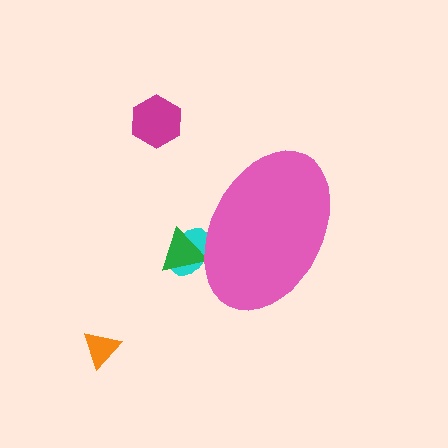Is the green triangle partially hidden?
Yes, the green triangle is partially hidden behind the pink ellipse.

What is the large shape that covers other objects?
A pink ellipse.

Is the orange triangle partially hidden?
No, the orange triangle is fully visible.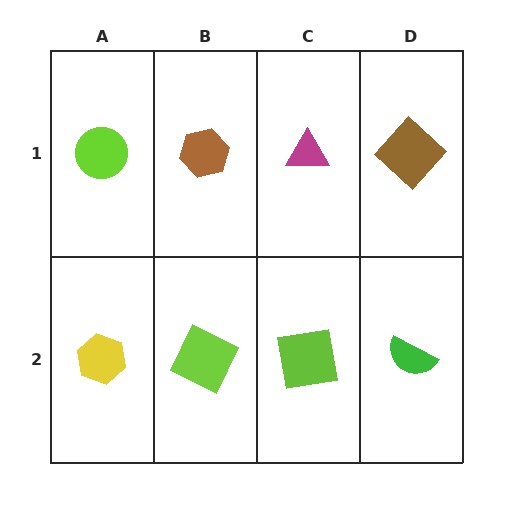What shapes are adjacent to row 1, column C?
A lime square (row 2, column C), a brown hexagon (row 1, column B), a brown diamond (row 1, column D).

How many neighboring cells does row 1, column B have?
3.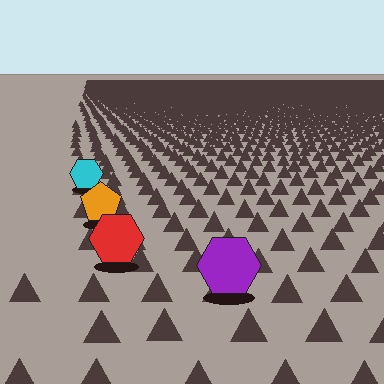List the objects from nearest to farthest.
From nearest to farthest: the purple hexagon, the red hexagon, the orange pentagon, the cyan hexagon.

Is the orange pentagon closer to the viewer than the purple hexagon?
No. The purple hexagon is closer — you can tell from the texture gradient: the ground texture is coarser near it.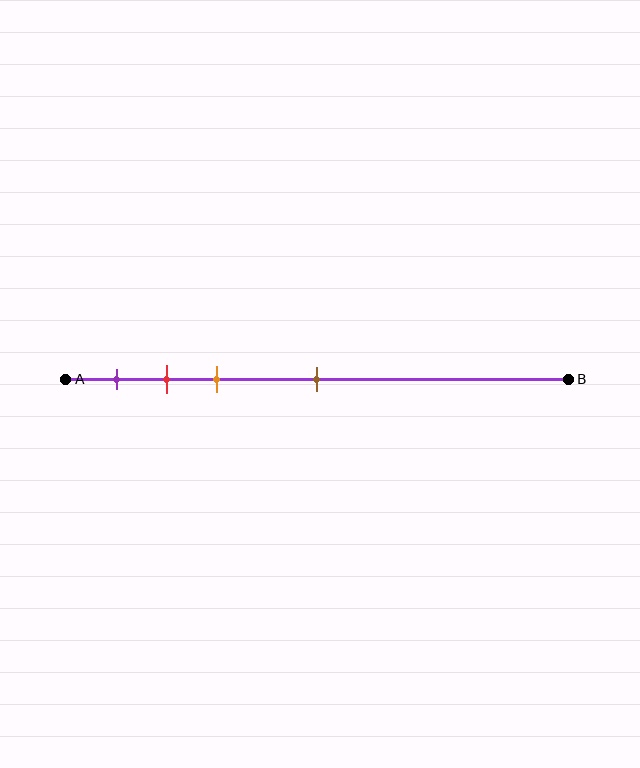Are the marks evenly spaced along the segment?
No, the marks are not evenly spaced.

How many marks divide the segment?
There are 4 marks dividing the segment.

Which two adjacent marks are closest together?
The red and orange marks are the closest adjacent pair.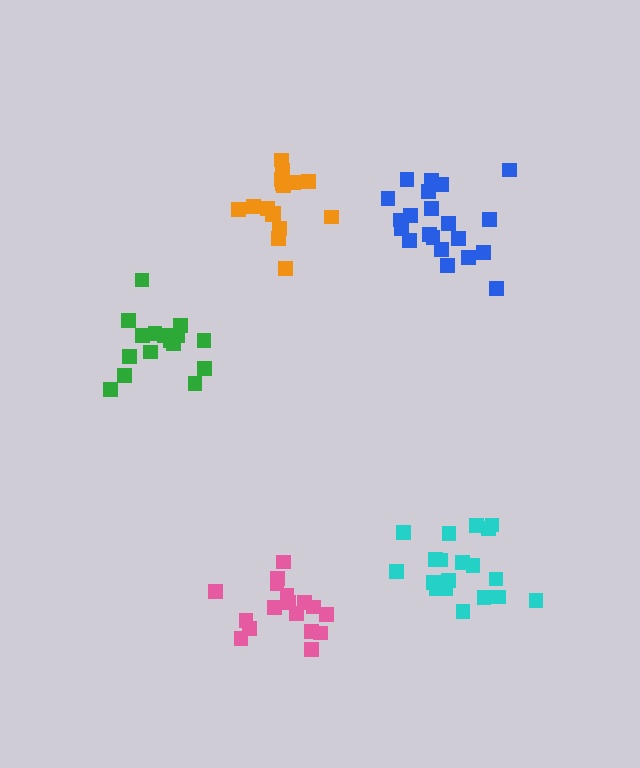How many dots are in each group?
Group 1: 21 dots, Group 2: 16 dots, Group 3: 16 dots, Group 4: 17 dots, Group 5: 19 dots (89 total).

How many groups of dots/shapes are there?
There are 5 groups.